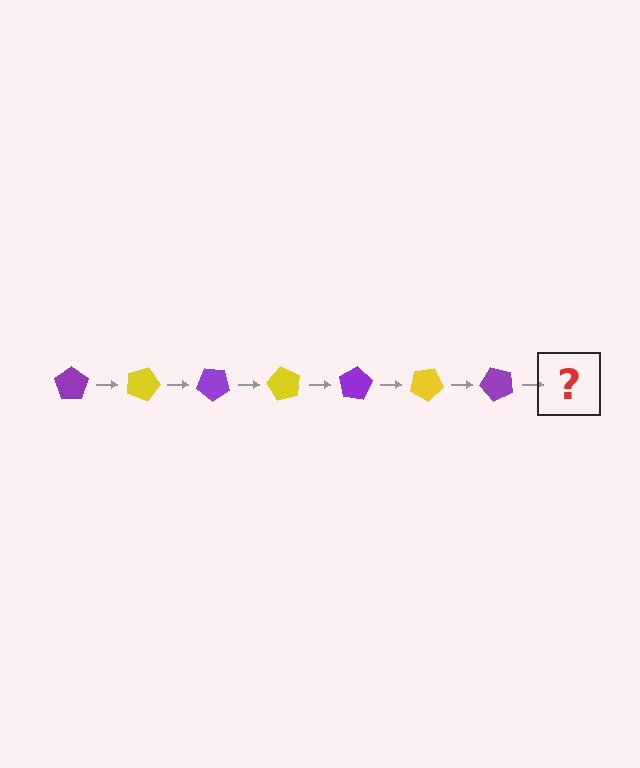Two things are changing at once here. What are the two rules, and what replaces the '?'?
The two rules are that it rotates 20 degrees each step and the color cycles through purple and yellow. The '?' should be a yellow pentagon, rotated 140 degrees from the start.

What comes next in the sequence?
The next element should be a yellow pentagon, rotated 140 degrees from the start.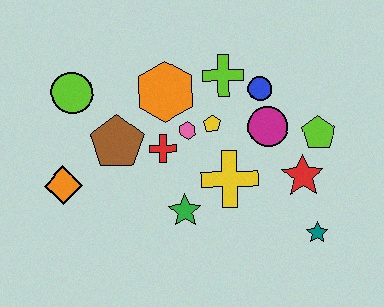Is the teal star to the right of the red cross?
Yes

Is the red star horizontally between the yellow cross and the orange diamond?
No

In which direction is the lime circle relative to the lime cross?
The lime circle is to the left of the lime cross.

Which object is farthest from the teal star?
The lime circle is farthest from the teal star.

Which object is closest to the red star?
The lime pentagon is closest to the red star.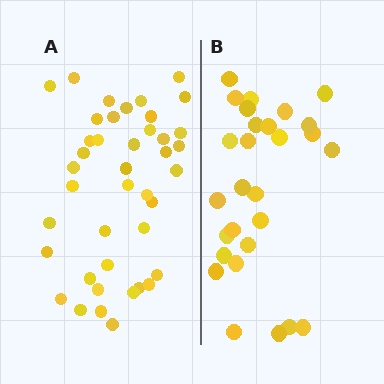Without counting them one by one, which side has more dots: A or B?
Region A (the left region) has more dots.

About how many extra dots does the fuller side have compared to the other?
Region A has approximately 15 more dots than region B.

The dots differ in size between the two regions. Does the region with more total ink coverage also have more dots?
No. Region B has more total ink coverage because its dots are larger, but region A actually contains more individual dots. Total area can be misleading — the number of items is what matters here.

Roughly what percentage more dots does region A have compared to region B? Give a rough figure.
About 45% more.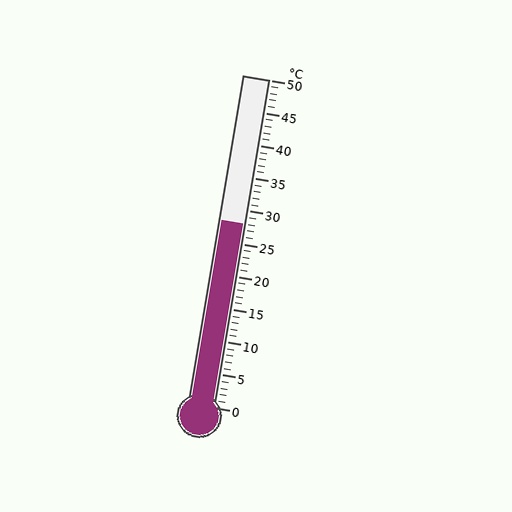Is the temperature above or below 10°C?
The temperature is above 10°C.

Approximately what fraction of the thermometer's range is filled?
The thermometer is filled to approximately 55% of its range.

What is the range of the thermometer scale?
The thermometer scale ranges from 0°C to 50°C.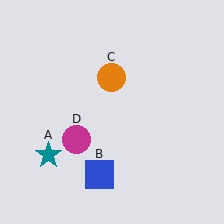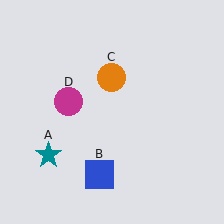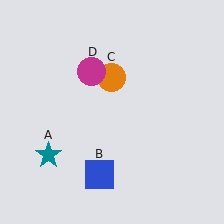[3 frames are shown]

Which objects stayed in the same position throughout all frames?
Teal star (object A) and blue square (object B) and orange circle (object C) remained stationary.